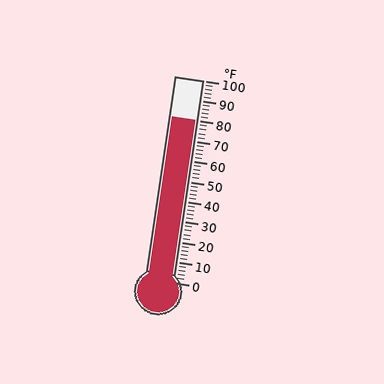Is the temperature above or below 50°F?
The temperature is above 50°F.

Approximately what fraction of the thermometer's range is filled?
The thermometer is filled to approximately 80% of its range.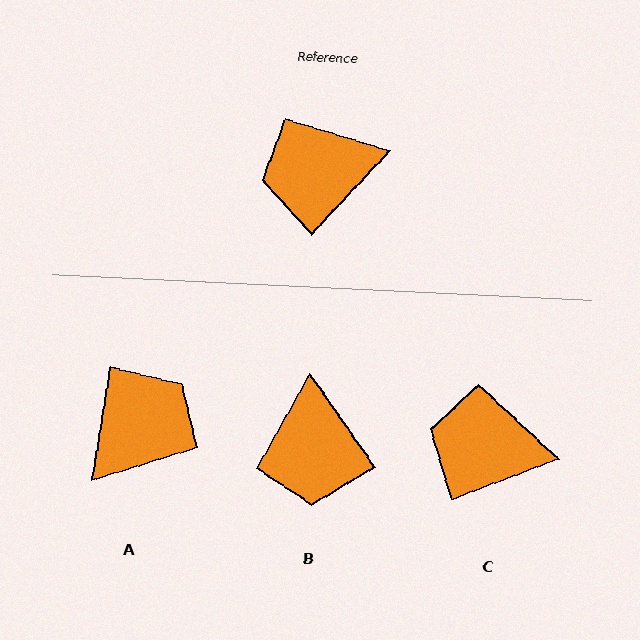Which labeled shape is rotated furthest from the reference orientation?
A, about 146 degrees away.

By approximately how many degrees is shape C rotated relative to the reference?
Approximately 26 degrees clockwise.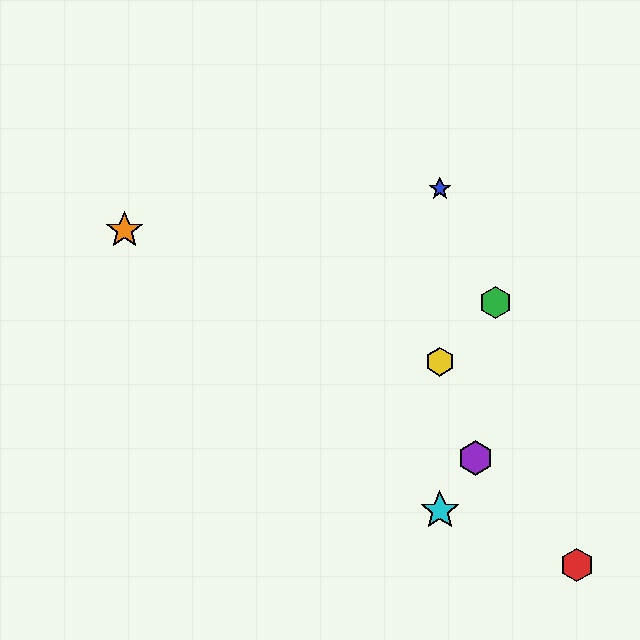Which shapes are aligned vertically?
The blue star, the yellow hexagon, the cyan star are aligned vertically.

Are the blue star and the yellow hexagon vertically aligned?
Yes, both are at x≈440.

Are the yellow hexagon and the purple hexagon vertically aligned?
No, the yellow hexagon is at x≈440 and the purple hexagon is at x≈476.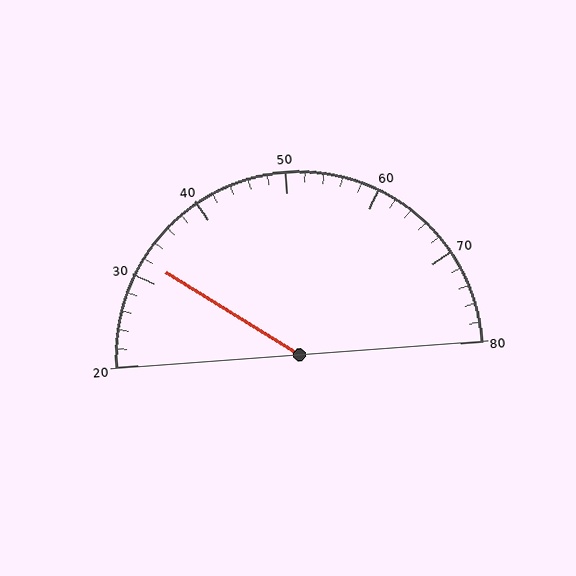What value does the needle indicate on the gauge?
The needle indicates approximately 32.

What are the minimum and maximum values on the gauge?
The gauge ranges from 20 to 80.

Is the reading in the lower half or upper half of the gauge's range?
The reading is in the lower half of the range (20 to 80).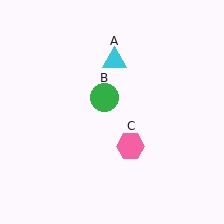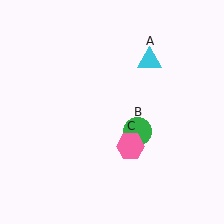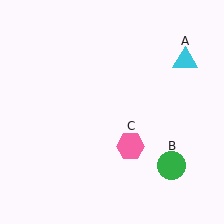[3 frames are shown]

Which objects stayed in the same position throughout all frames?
Pink hexagon (object C) remained stationary.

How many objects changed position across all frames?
2 objects changed position: cyan triangle (object A), green circle (object B).